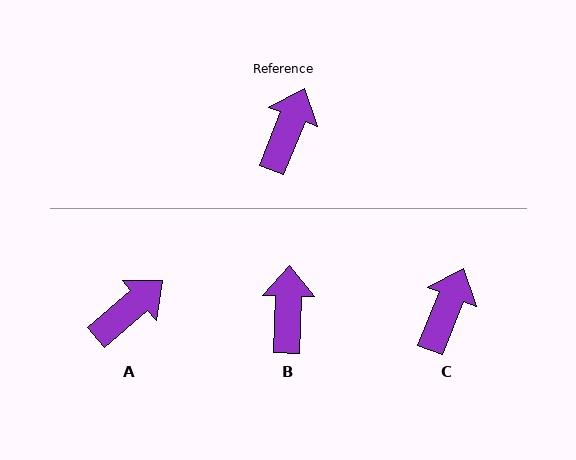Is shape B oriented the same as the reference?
No, it is off by about 20 degrees.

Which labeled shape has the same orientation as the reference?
C.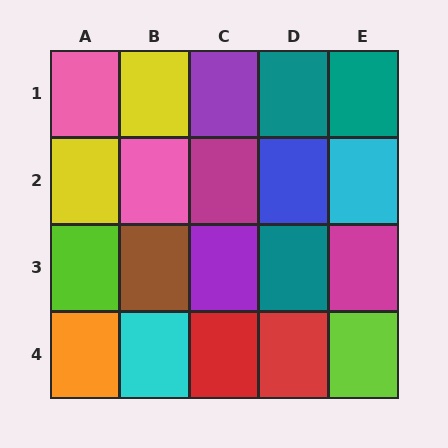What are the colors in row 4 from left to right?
Orange, cyan, red, red, lime.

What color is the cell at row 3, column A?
Lime.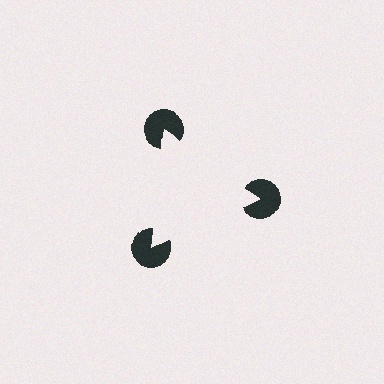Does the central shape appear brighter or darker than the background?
It typically appears slightly brighter than the background, even though no actual brightness change is drawn.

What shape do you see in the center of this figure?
An illusory triangle — its edges are inferred from the aligned wedge cuts in the pac-man discs, not physically drawn.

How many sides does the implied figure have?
3 sides.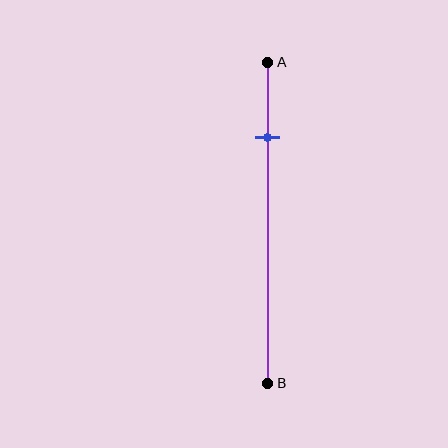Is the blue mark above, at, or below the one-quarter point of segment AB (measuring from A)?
The blue mark is approximately at the one-quarter point of segment AB.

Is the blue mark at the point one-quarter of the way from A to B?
Yes, the mark is approximately at the one-quarter point.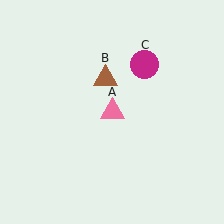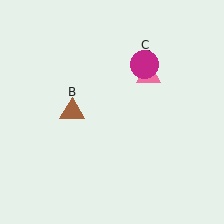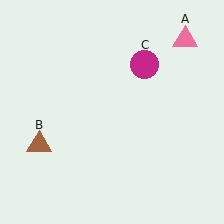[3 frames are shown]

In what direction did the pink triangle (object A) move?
The pink triangle (object A) moved up and to the right.